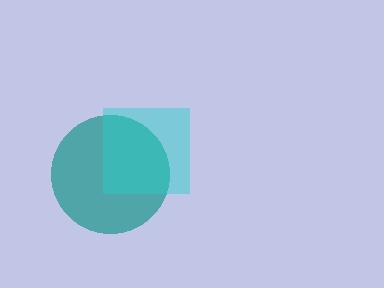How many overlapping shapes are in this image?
There are 2 overlapping shapes in the image.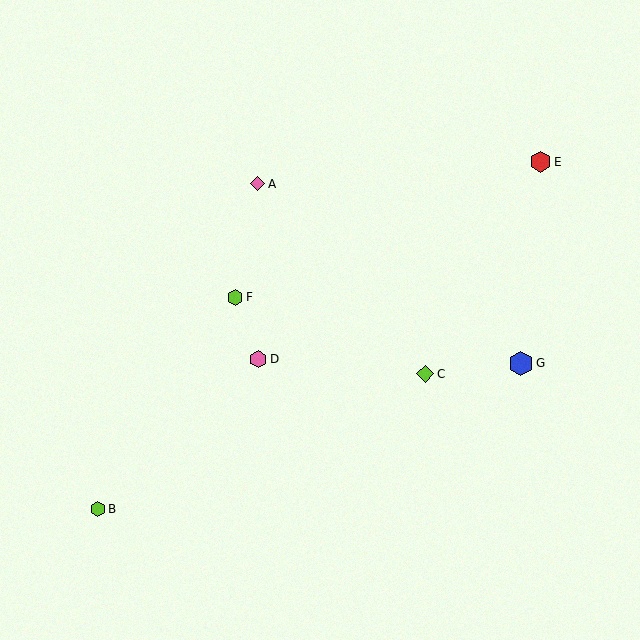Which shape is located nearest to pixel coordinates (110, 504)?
The lime hexagon (labeled B) at (98, 509) is nearest to that location.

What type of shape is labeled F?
Shape F is a lime hexagon.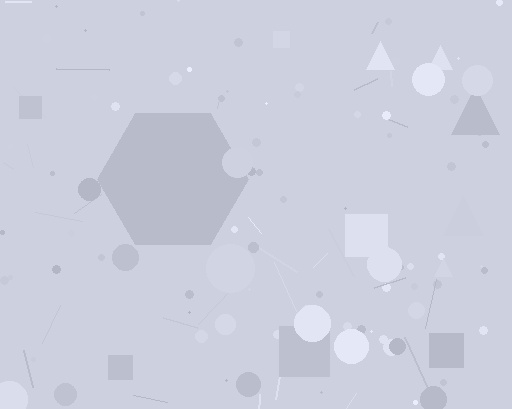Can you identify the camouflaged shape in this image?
The camouflaged shape is a hexagon.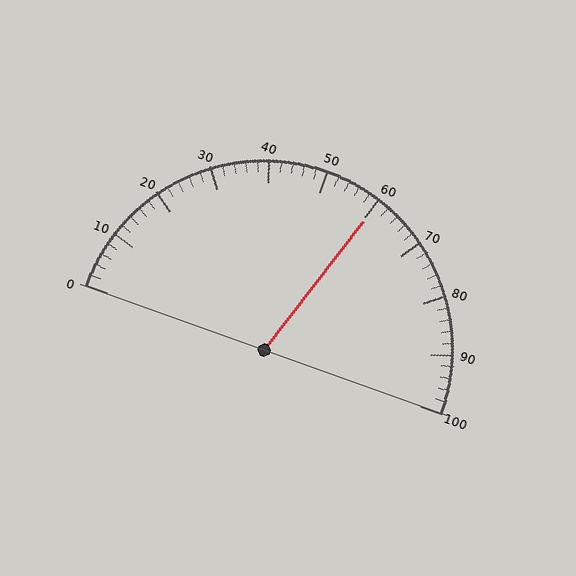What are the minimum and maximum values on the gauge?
The gauge ranges from 0 to 100.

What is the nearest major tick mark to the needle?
The nearest major tick mark is 60.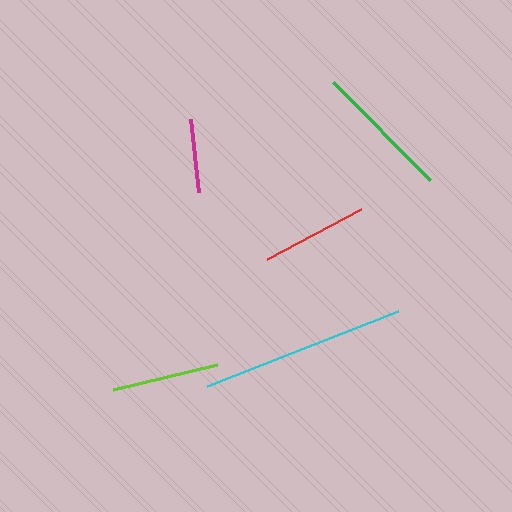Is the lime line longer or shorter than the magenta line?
The lime line is longer than the magenta line.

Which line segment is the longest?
The cyan line is the longest at approximately 206 pixels.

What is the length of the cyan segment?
The cyan segment is approximately 206 pixels long.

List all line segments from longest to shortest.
From longest to shortest: cyan, green, lime, red, magenta.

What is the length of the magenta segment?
The magenta segment is approximately 73 pixels long.